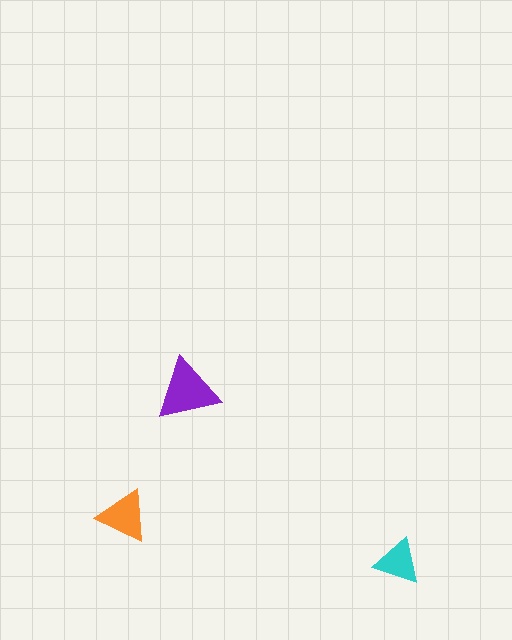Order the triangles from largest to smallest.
the purple one, the orange one, the cyan one.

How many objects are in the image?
There are 3 objects in the image.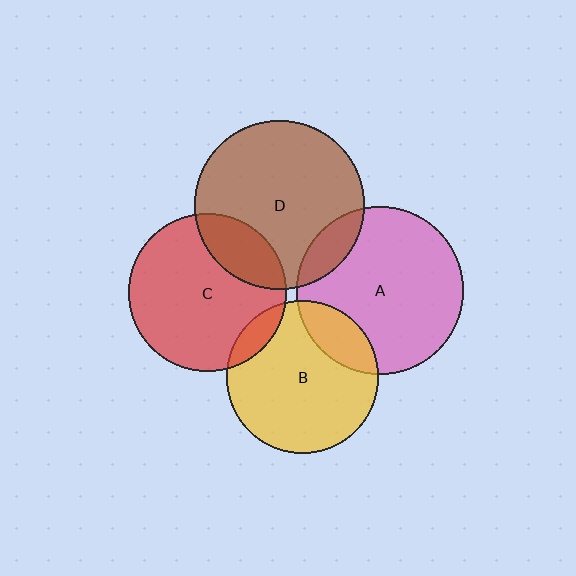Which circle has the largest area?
Circle D (brown).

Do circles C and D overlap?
Yes.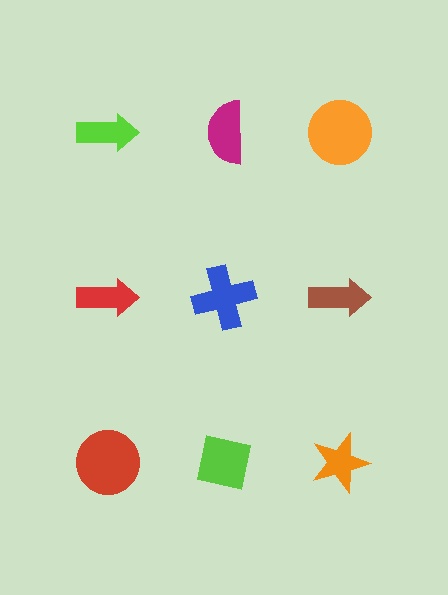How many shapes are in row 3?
3 shapes.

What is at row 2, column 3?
A brown arrow.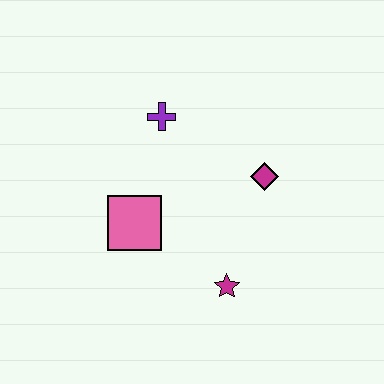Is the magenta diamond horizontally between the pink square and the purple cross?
No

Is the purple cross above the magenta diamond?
Yes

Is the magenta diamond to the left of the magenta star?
No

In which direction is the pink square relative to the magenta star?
The pink square is to the left of the magenta star.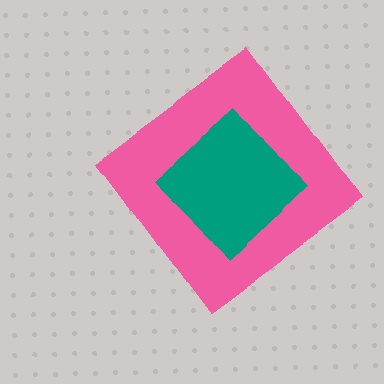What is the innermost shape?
The teal diamond.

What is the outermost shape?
The pink diamond.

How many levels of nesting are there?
2.